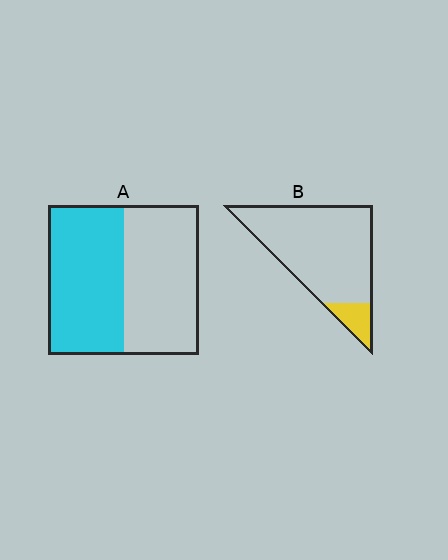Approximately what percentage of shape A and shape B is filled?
A is approximately 50% and B is approximately 10%.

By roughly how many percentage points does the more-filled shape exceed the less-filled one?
By roughly 40 percentage points (A over B).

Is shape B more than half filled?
No.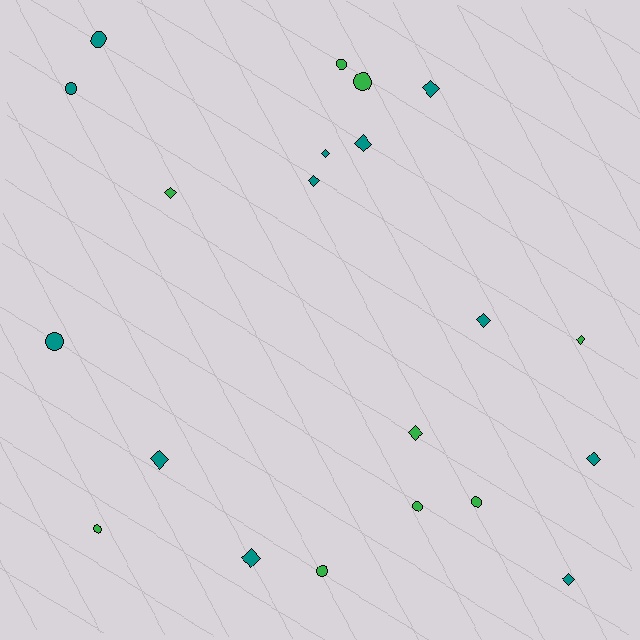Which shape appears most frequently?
Diamond, with 12 objects.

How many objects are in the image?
There are 21 objects.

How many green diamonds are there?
There are 3 green diamonds.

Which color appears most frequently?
Teal, with 12 objects.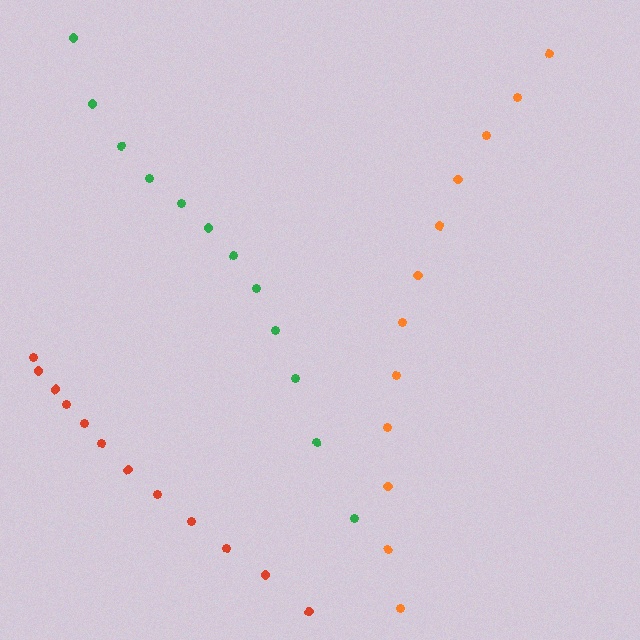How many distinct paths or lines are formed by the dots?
There are 3 distinct paths.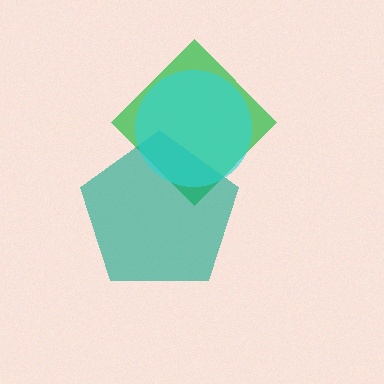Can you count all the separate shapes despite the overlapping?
Yes, there are 3 separate shapes.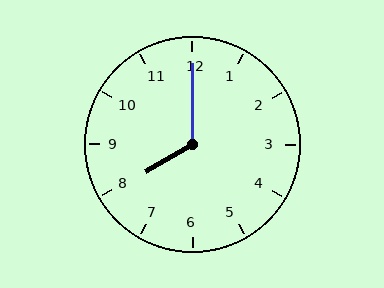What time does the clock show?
8:00.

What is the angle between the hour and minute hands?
Approximately 120 degrees.